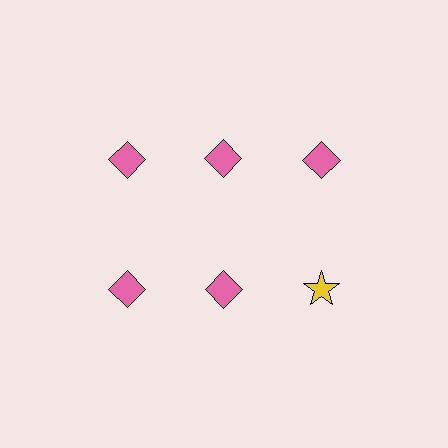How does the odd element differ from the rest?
It differs in both color (yellow instead of pink) and shape (star instead of diamond).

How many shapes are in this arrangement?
There are 6 shapes arranged in a grid pattern.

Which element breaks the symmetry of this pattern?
The yellow star in the second row, center column breaks the symmetry. All other shapes are pink diamonds.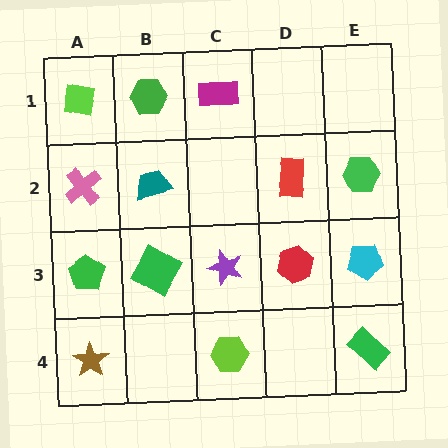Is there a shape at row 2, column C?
No, that cell is empty.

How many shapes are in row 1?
3 shapes.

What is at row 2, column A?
A pink cross.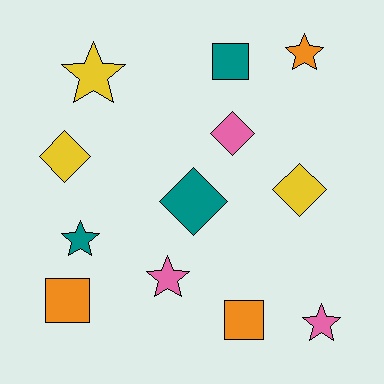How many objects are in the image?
There are 12 objects.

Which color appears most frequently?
Yellow, with 3 objects.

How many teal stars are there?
There is 1 teal star.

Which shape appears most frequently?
Star, with 5 objects.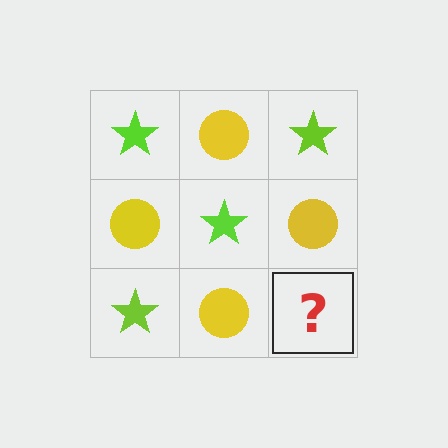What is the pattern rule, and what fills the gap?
The rule is that it alternates lime star and yellow circle in a checkerboard pattern. The gap should be filled with a lime star.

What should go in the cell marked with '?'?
The missing cell should contain a lime star.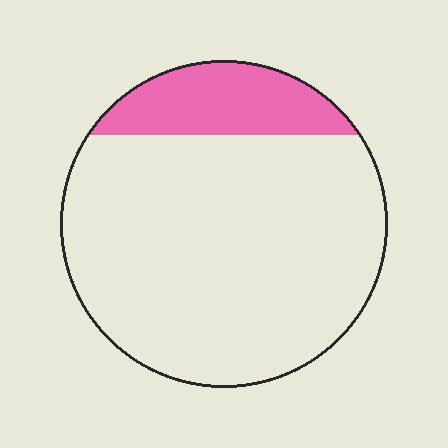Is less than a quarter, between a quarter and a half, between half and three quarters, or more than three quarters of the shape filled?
Less than a quarter.